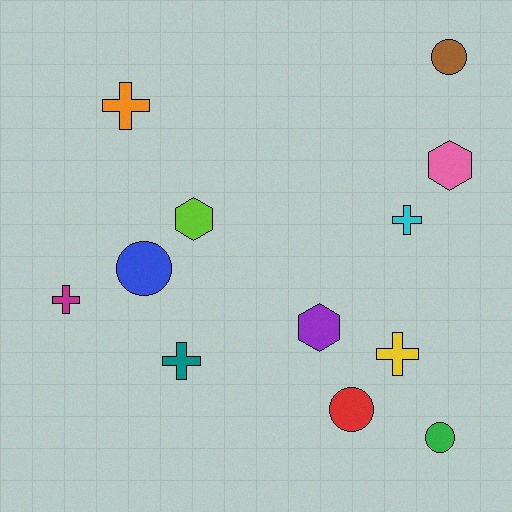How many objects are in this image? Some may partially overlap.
There are 12 objects.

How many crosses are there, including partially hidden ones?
There are 5 crosses.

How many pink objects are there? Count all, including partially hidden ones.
There is 1 pink object.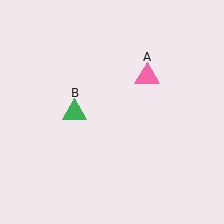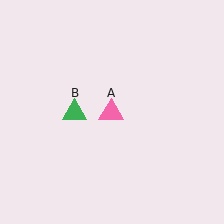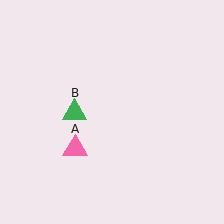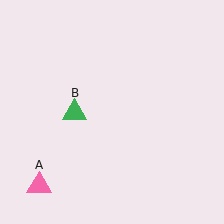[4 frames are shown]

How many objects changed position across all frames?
1 object changed position: pink triangle (object A).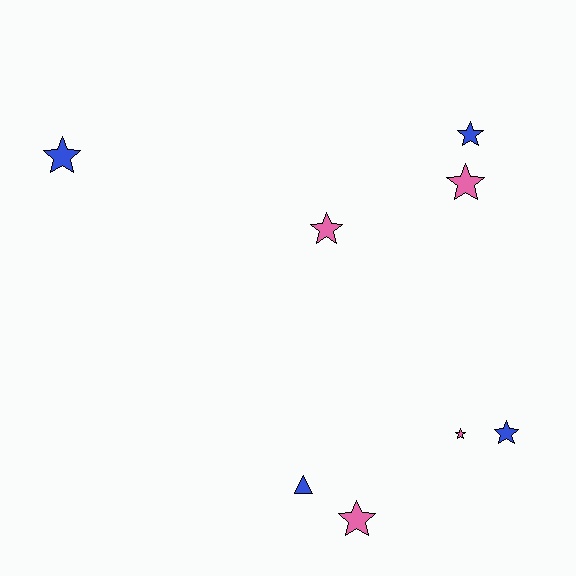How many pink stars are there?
There are 4 pink stars.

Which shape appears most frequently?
Star, with 7 objects.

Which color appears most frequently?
Pink, with 4 objects.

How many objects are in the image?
There are 8 objects.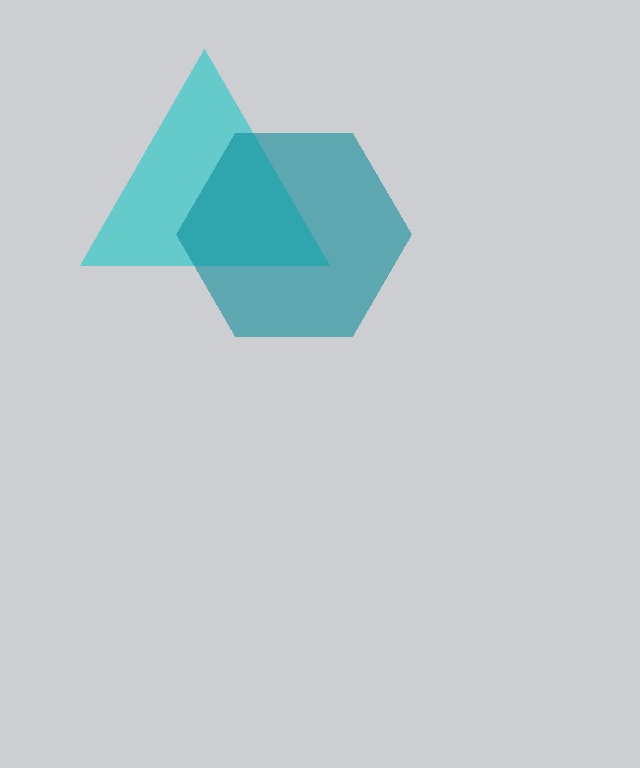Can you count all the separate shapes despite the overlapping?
Yes, there are 2 separate shapes.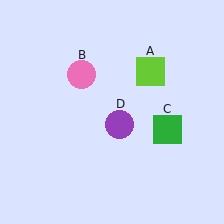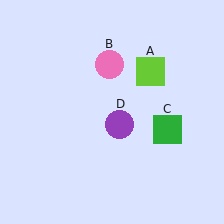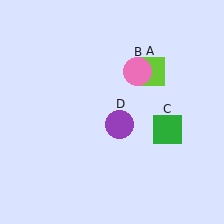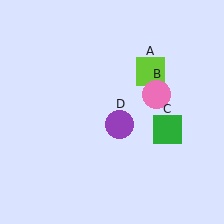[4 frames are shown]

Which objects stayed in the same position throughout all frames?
Lime square (object A) and green square (object C) and purple circle (object D) remained stationary.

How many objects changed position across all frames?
1 object changed position: pink circle (object B).